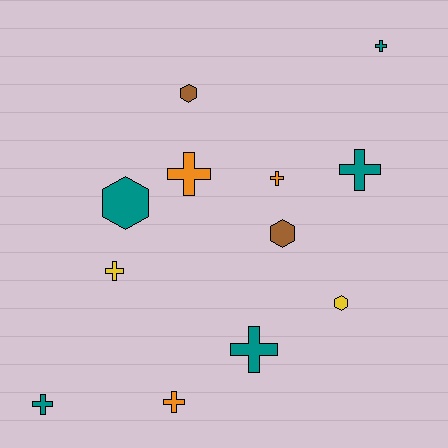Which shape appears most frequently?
Cross, with 8 objects.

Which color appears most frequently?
Teal, with 5 objects.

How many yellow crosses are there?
There is 1 yellow cross.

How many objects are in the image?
There are 12 objects.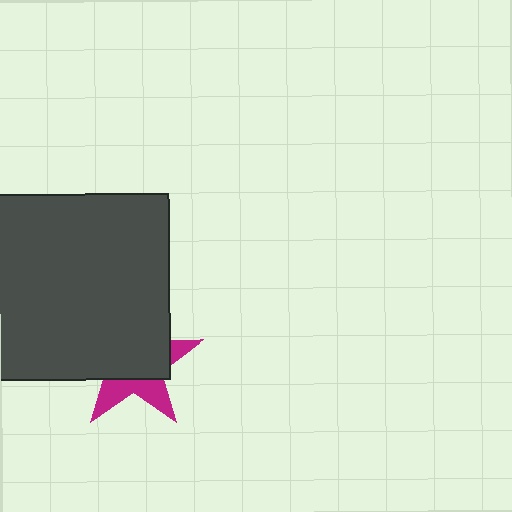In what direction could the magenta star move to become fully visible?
The magenta star could move down. That would shift it out from behind the dark gray rectangle entirely.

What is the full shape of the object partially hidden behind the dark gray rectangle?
The partially hidden object is a magenta star.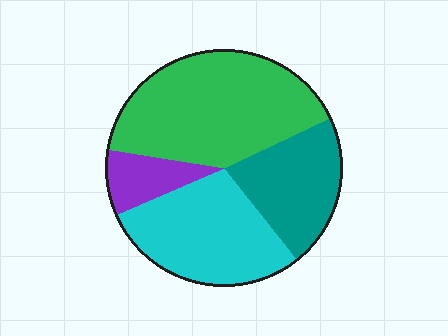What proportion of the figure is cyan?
Cyan covers 29% of the figure.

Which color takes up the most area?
Green, at roughly 40%.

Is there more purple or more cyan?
Cyan.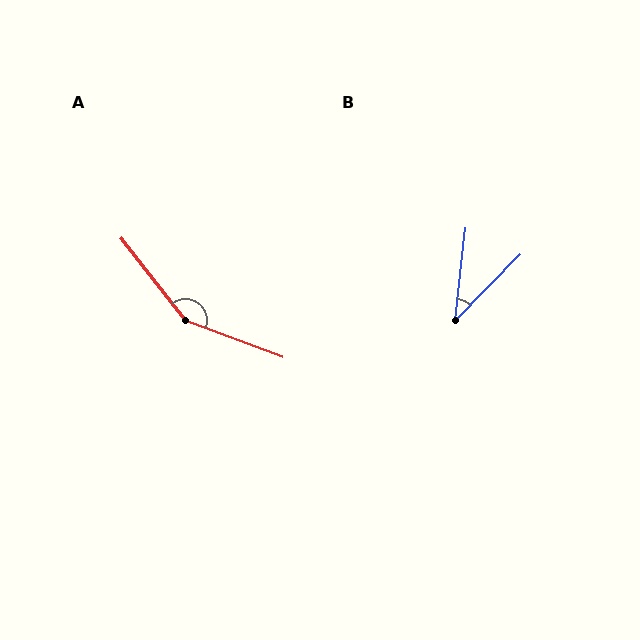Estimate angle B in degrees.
Approximately 38 degrees.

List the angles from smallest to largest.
B (38°), A (148°).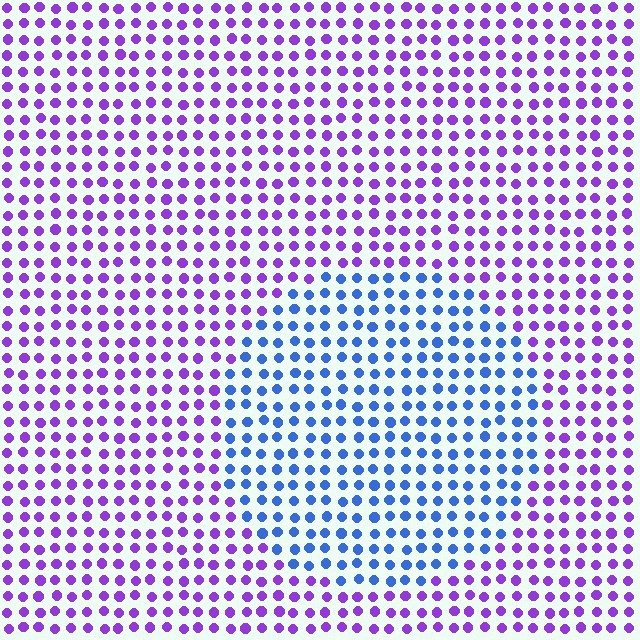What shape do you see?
I see a circle.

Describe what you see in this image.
The image is filled with small purple elements in a uniform arrangement. A circle-shaped region is visible where the elements are tinted to a slightly different hue, forming a subtle color boundary.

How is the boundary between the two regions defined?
The boundary is defined purely by a slight shift in hue (about 53 degrees). Spacing, size, and orientation are identical on both sides.